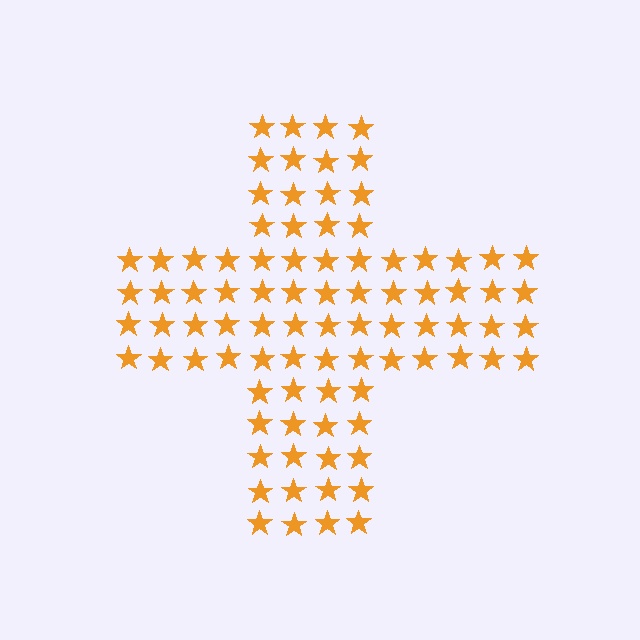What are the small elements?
The small elements are stars.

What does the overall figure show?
The overall figure shows a cross.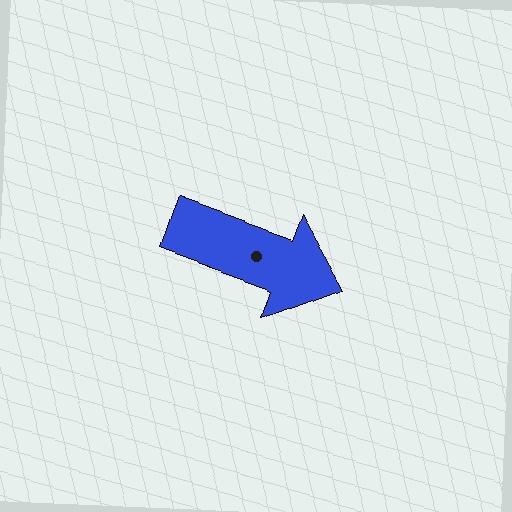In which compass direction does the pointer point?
East.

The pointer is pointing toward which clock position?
Roughly 4 o'clock.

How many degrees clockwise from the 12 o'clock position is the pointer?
Approximately 110 degrees.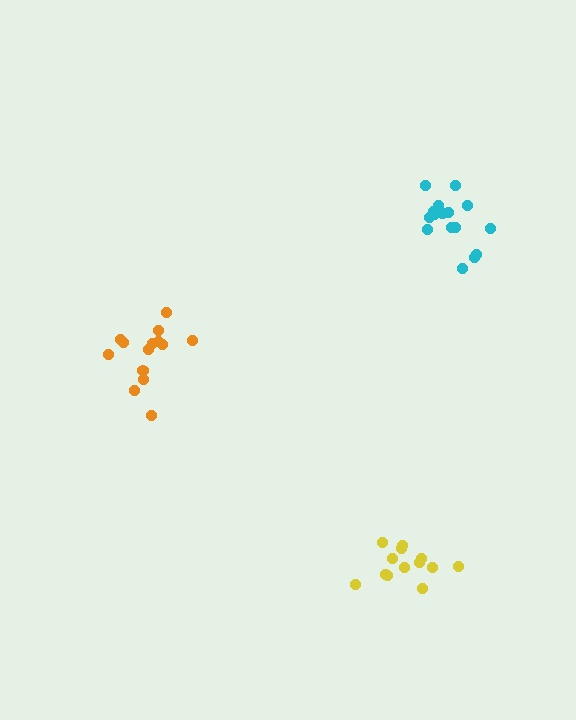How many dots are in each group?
Group 1: 13 dots, Group 2: 14 dots, Group 3: 16 dots (43 total).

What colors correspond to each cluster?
The clusters are colored: yellow, orange, cyan.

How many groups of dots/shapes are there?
There are 3 groups.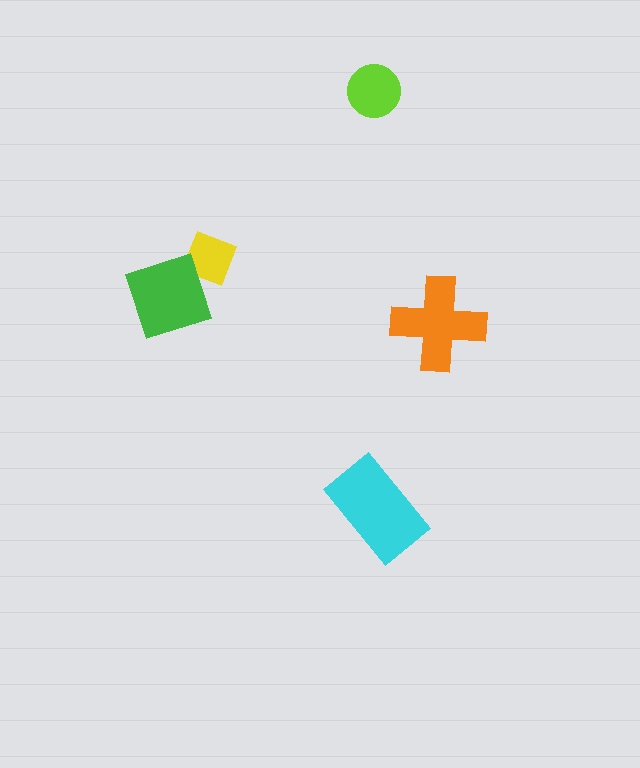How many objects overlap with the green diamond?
1 object overlaps with the green diamond.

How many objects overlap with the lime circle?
0 objects overlap with the lime circle.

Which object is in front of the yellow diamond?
The green diamond is in front of the yellow diamond.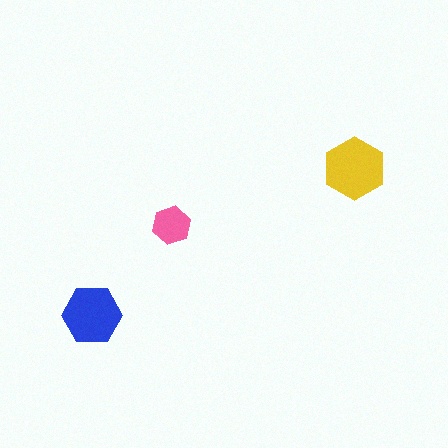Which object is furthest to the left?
The blue hexagon is leftmost.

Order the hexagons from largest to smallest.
the yellow one, the blue one, the pink one.